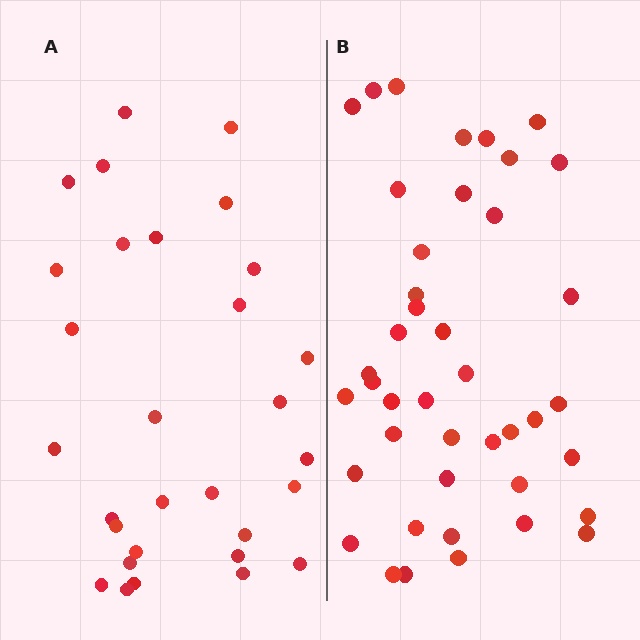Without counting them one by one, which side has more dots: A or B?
Region B (the right region) has more dots.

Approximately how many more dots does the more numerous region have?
Region B has roughly 12 or so more dots than region A.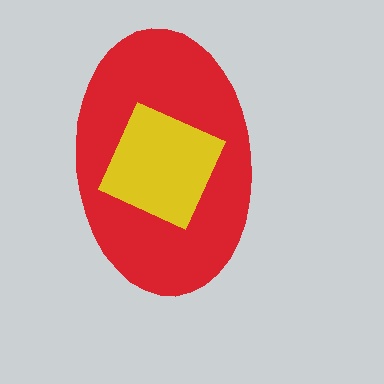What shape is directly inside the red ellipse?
The yellow square.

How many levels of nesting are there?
2.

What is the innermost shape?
The yellow square.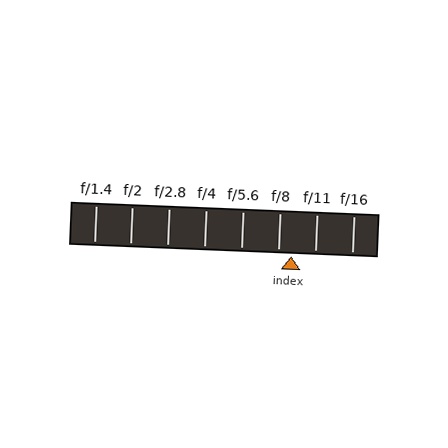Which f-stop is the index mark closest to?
The index mark is closest to f/8.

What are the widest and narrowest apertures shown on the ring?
The widest aperture shown is f/1.4 and the narrowest is f/16.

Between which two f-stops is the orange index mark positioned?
The index mark is between f/8 and f/11.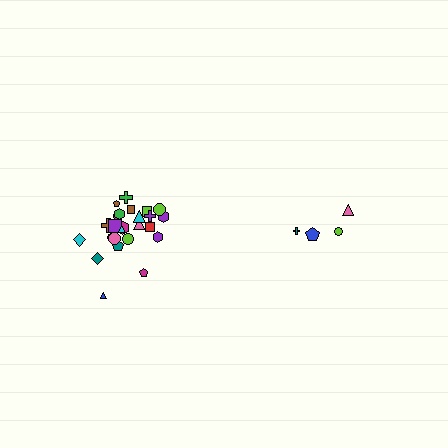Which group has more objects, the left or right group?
The left group.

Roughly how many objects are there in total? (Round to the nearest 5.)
Roughly 30 objects in total.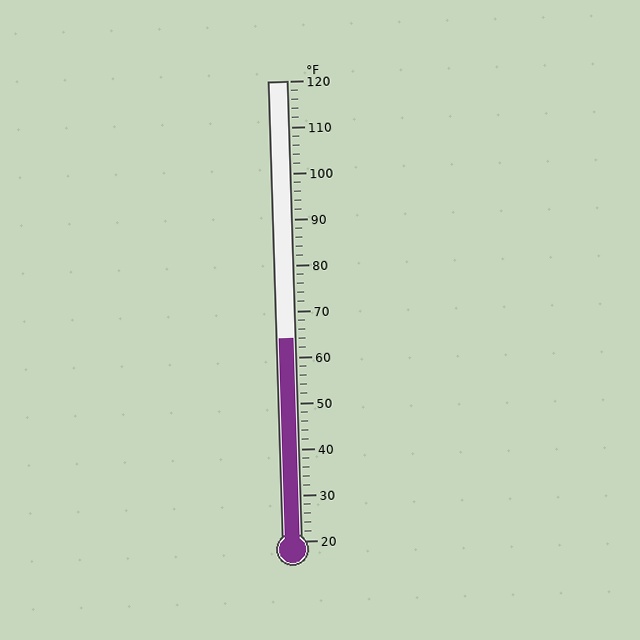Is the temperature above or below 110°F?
The temperature is below 110°F.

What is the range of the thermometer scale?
The thermometer scale ranges from 20°F to 120°F.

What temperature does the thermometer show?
The thermometer shows approximately 64°F.